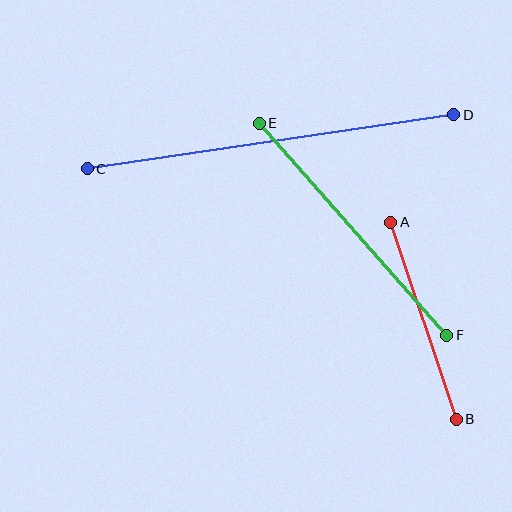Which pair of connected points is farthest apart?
Points C and D are farthest apart.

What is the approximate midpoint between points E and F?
The midpoint is at approximately (353, 229) pixels.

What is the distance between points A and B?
The distance is approximately 208 pixels.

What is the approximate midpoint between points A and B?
The midpoint is at approximately (423, 321) pixels.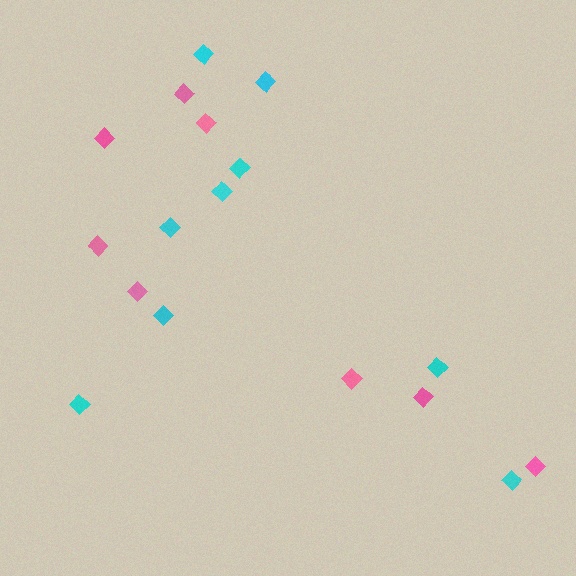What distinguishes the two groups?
There are 2 groups: one group of pink diamonds (8) and one group of cyan diamonds (9).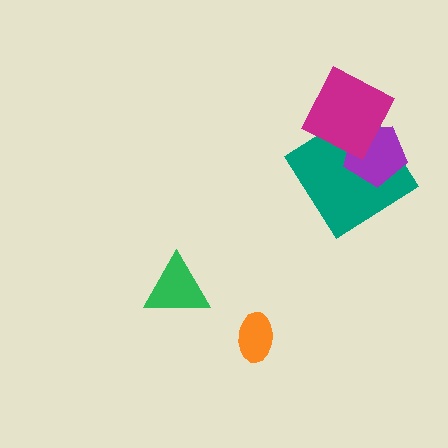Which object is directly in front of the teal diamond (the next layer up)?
The purple pentagon is directly in front of the teal diamond.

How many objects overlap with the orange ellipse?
0 objects overlap with the orange ellipse.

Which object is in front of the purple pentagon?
The magenta diamond is in front of the purple pentagon.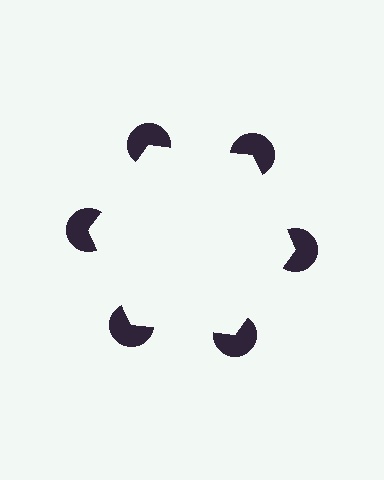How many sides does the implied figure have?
6 sides.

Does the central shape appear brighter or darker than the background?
It typically appears slightly brighter than the background, even though no actual brightness change is drawn.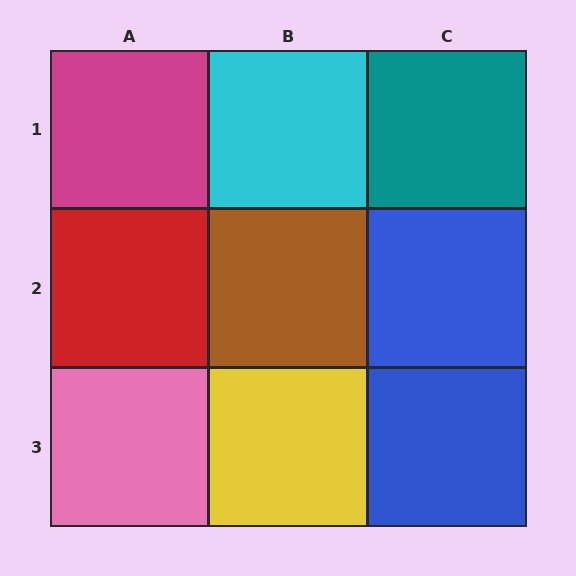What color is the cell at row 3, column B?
Yellow.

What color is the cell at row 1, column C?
Teal.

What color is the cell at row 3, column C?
Blue.